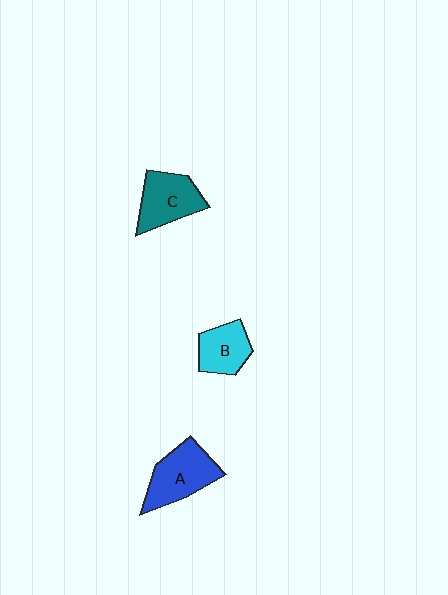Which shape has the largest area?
Shape A (blue).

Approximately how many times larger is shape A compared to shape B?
Approximately 1.4 times.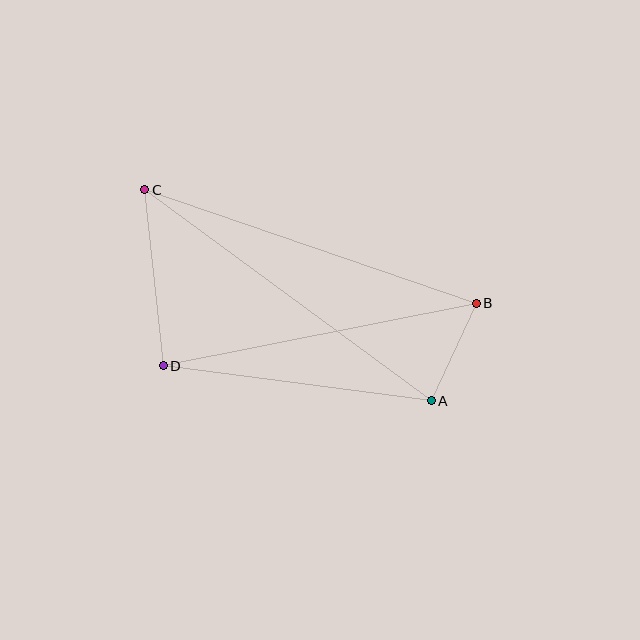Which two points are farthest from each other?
Points A and C are farthest from each other.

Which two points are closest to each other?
Points A and B are closest to each other.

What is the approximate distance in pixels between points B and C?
The distance between B and C is approximately 350 pixels.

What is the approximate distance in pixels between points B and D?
The distance between B and D is approximately 319 pixels.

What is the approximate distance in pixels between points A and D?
The distance between A and D is approximately 270 pixels.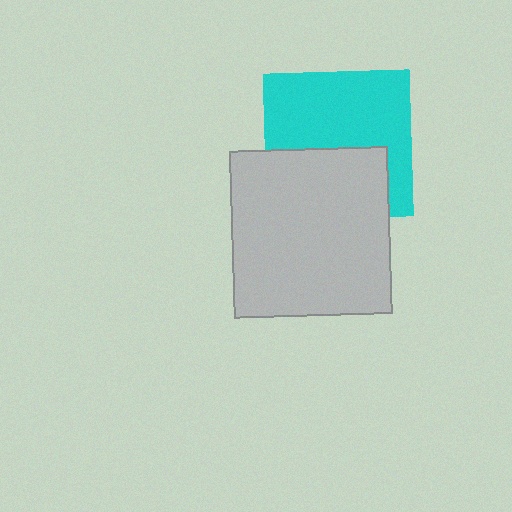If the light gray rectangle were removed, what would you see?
You would see the complete cyan square.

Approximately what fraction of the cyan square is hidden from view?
Roughly 41% of the cyan square is hidden behind the light gray rectangle.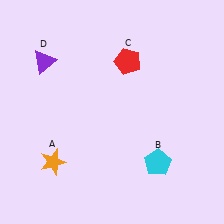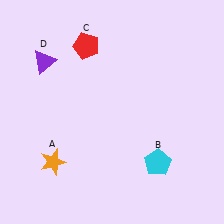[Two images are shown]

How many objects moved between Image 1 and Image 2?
1 object moved between the two images.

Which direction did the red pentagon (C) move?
The red pentagon (C) moved left.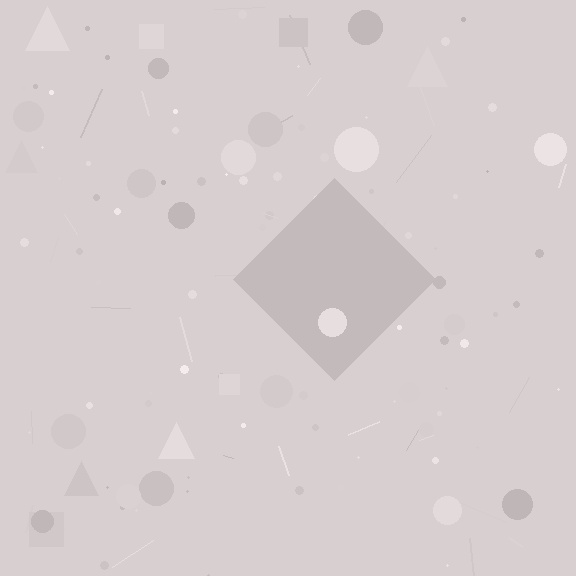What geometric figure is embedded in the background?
A diamond is embedded in the background.